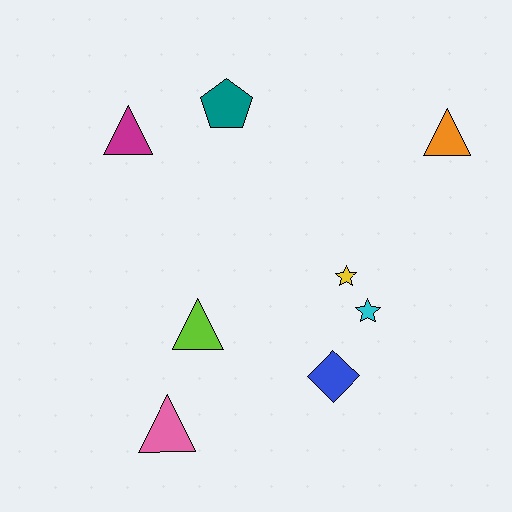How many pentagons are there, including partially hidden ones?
There is 1 pentagon.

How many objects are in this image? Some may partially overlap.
There are 8 objects.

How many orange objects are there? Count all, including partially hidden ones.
There is 1 orange object.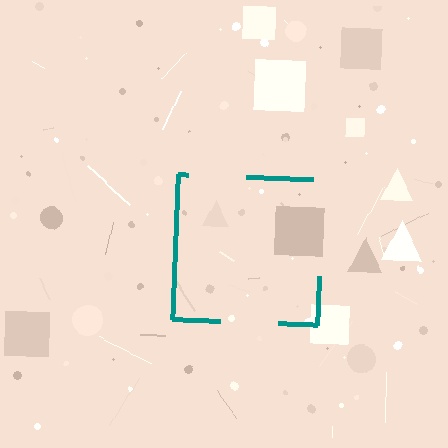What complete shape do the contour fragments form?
The contour fragments form a square.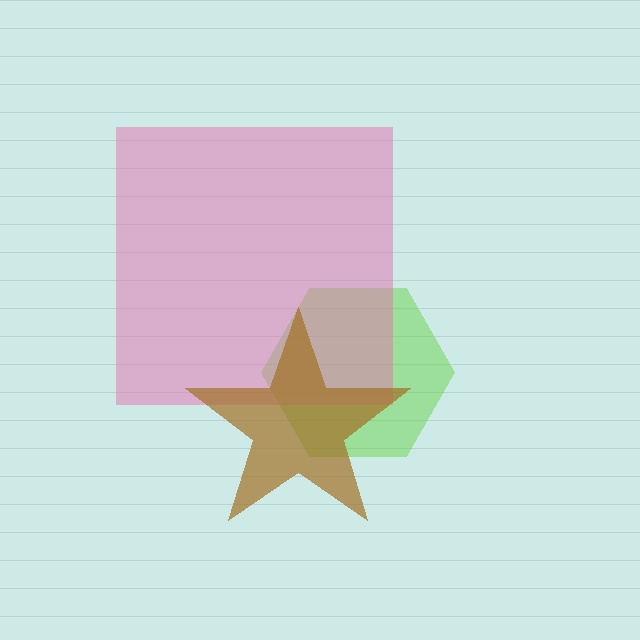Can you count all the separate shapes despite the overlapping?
Yes, there are 3 separate shapes.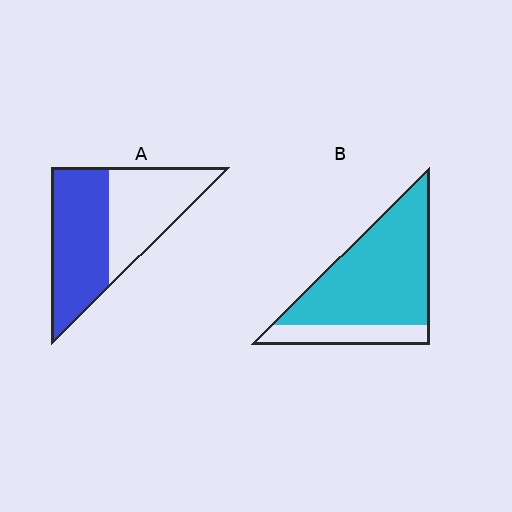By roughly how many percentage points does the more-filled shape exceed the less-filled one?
By roughly 25 percentage points (B over A).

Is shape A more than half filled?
Yes.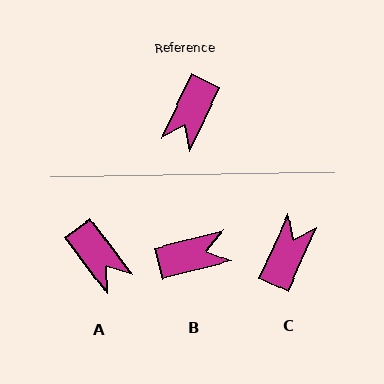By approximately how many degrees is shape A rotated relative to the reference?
Approximately 63 degrees counter-clockwise.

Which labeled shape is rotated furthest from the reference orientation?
C, about 178 degrees away.